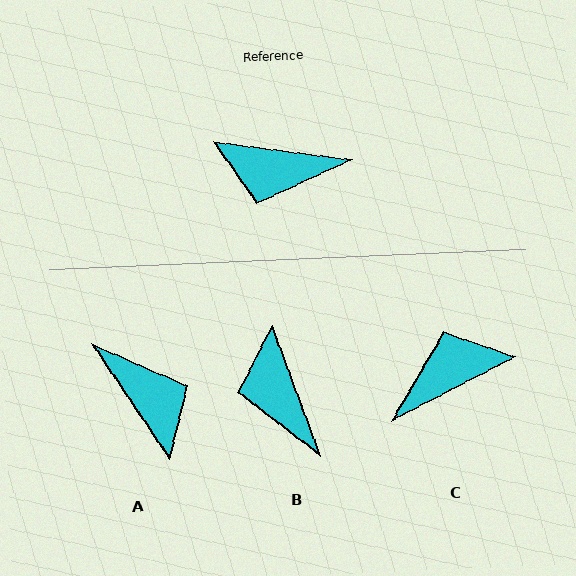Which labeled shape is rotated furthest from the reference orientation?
C, about 145 degrees away.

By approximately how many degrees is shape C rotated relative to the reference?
Approximately 145 degrees clockwise.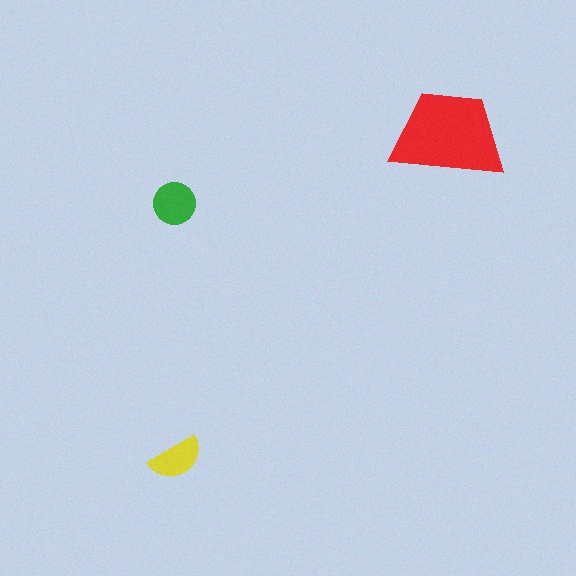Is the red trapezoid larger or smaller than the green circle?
Larger.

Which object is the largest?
The red trapezoid.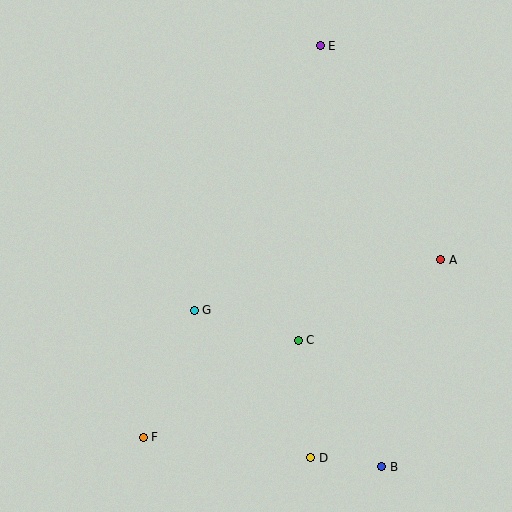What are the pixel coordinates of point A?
Point A is at (441, 260).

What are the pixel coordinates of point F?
Point F is at (143, 437).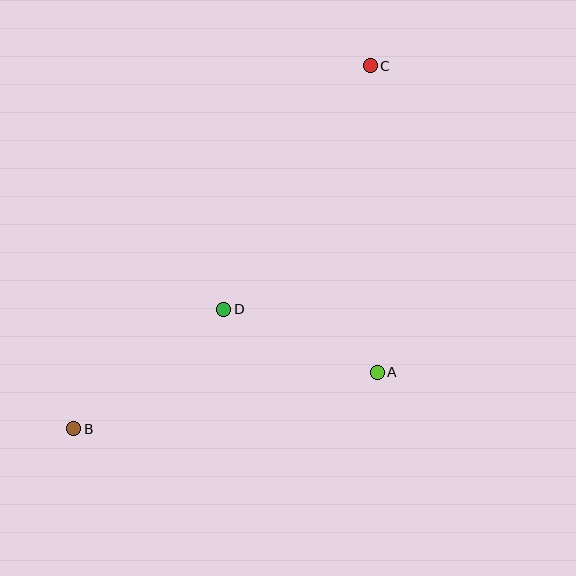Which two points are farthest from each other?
Points B and C are farthest from each other.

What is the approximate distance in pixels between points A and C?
The distance between A and C is approximately 307 pixels.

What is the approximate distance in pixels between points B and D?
The distance between B and D is approximately 192 pixels.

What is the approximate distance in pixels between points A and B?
The distance between A and B is approximately 309 pixels.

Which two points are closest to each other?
Points A and D are closest to each other.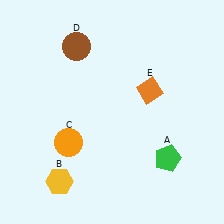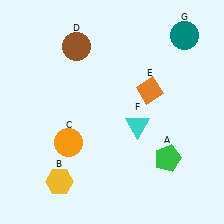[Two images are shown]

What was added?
A cyan triangle (F), a teal circle (G) were added in Image 2.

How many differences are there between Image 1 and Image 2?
There are 2 differences between the two images.